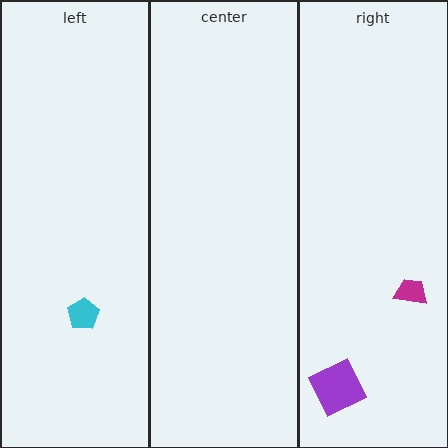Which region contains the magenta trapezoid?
The right region.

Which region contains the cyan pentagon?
The left region.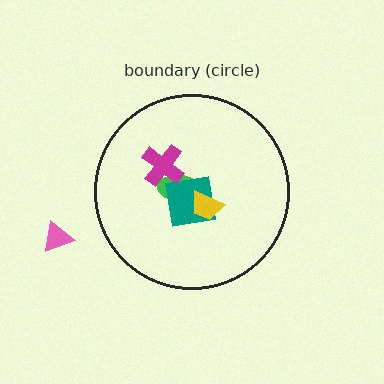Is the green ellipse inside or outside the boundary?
Inside.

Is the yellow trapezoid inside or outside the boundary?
Inside.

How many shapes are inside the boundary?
4 inside, 1 outside.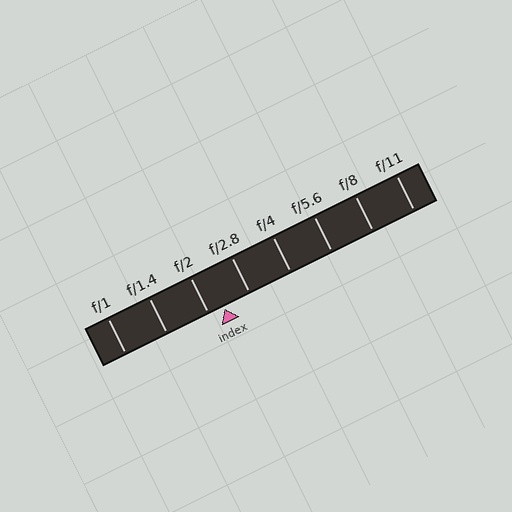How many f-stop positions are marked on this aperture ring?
There are 8 f-stop positions marked.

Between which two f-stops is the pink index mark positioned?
The index mark is between f/2 and f/2.8.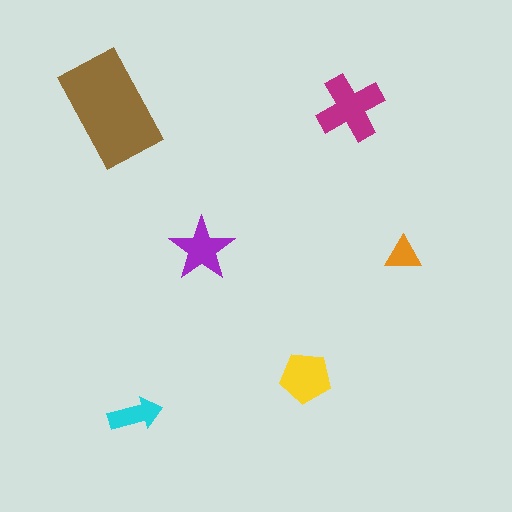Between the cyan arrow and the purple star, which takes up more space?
The purple star.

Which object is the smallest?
The orange triangle.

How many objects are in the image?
There are 6 objects in the image.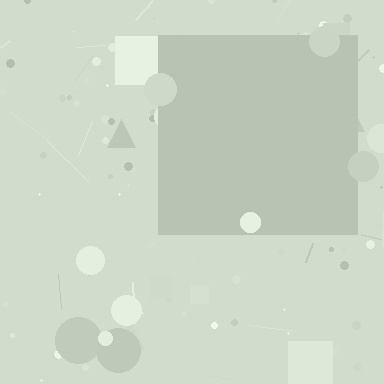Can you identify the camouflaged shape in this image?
The camouflaged shape is a square.